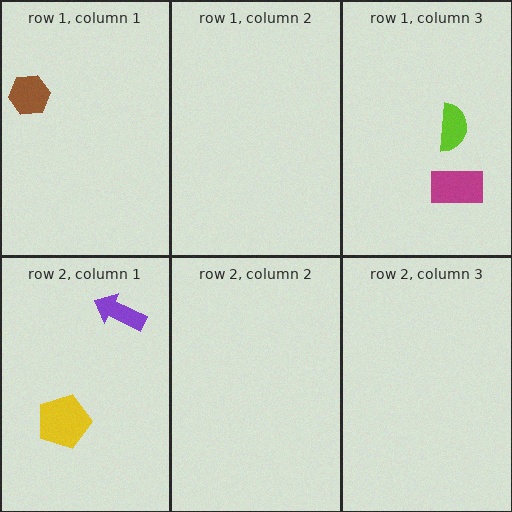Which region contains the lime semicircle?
The row 1, column 3 region.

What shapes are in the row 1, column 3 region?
The magenta rectangle, the lime semicircle.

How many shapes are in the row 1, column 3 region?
2.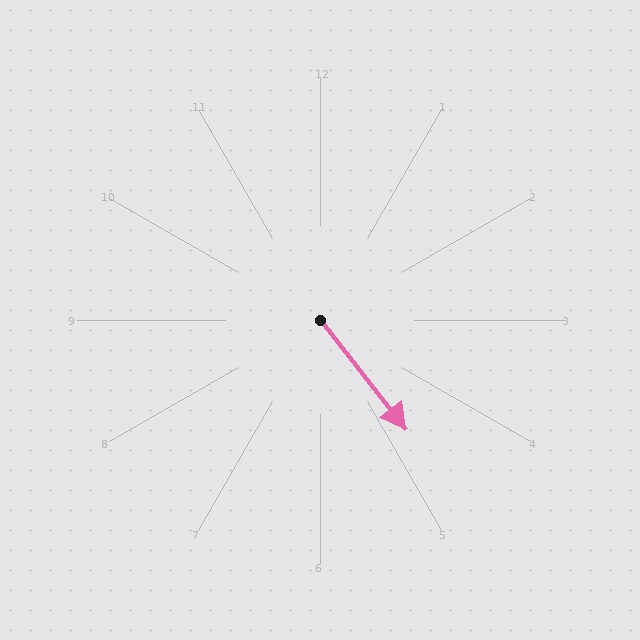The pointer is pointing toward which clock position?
Roughly 5 o'clock.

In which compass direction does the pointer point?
Southeast.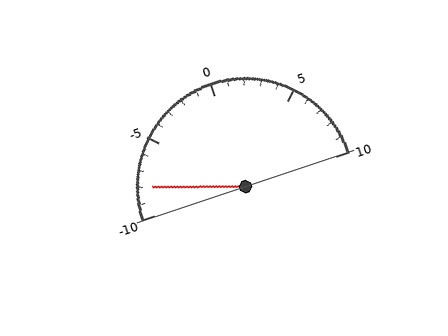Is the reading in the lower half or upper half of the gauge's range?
The reading is in the lower half of the range (-10 to 10).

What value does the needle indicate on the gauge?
The needle indicates approximately -8.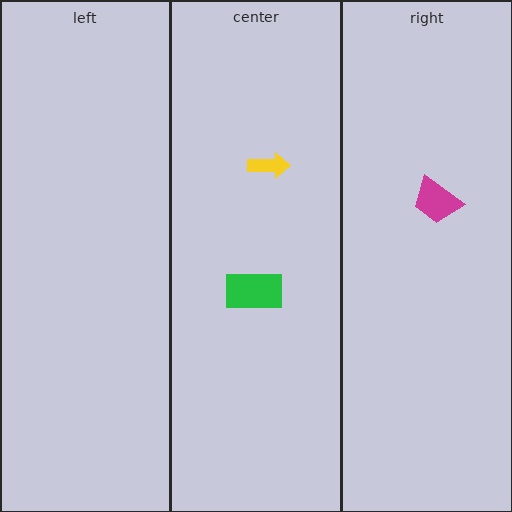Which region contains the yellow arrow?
The center region.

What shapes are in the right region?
The magenta trapezoid.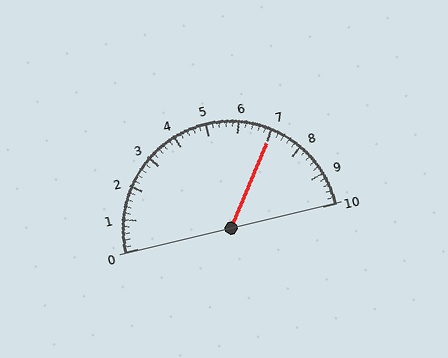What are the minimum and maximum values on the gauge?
The gauge ranges from 0 to 10.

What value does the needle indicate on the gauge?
The needle indicates approximately 7.0.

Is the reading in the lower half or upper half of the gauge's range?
The reading is in the upper half of the range (0 to 10).